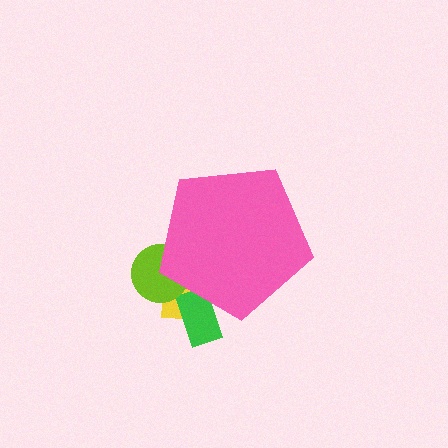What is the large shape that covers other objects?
A pink pentagon.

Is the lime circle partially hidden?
Yes, the lime circle is partially hidden behind the pink pentagon.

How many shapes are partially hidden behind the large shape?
3 shapes are partially hidden.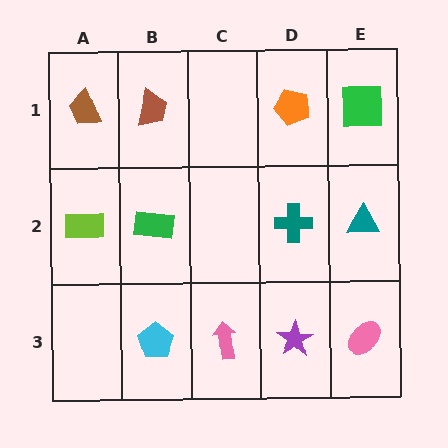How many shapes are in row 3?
4 shapes.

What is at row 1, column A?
A brown trapezoid.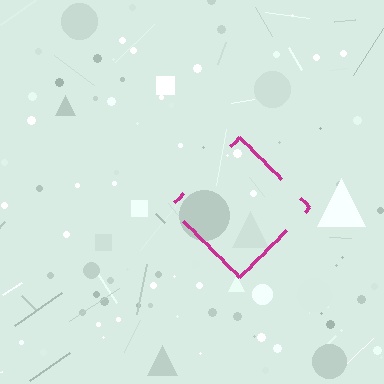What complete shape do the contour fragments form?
The contour fragments form a diamond.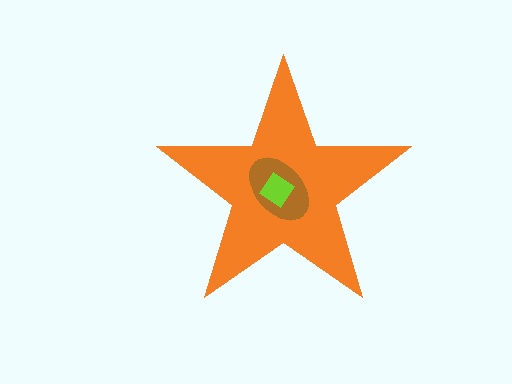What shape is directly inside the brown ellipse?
The lime diamond.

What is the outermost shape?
The orange star.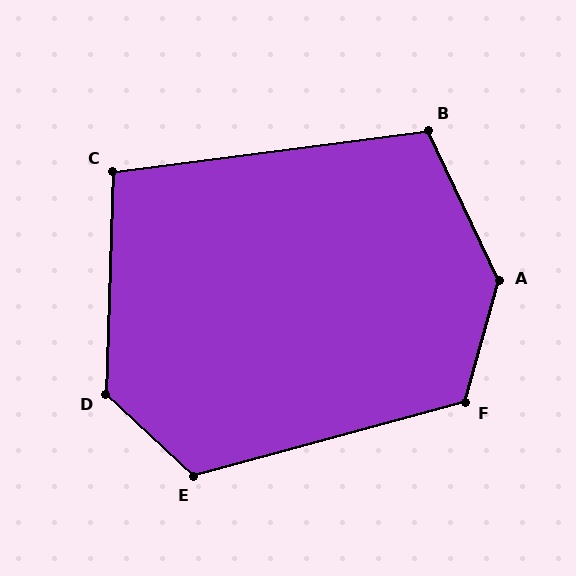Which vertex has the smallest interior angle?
C, at approximately 99 degrees.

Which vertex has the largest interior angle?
A, at approximately 139 degrees.